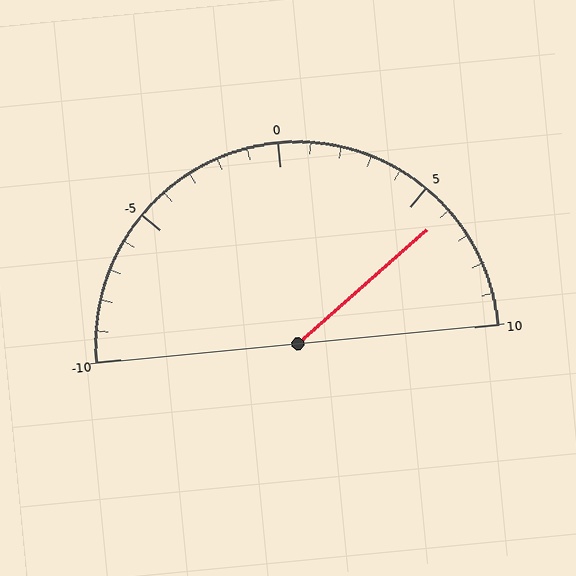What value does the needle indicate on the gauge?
The needle indicates approximately 6.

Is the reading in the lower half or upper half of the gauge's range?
The reading is in the upper half of the range (-10 to 10).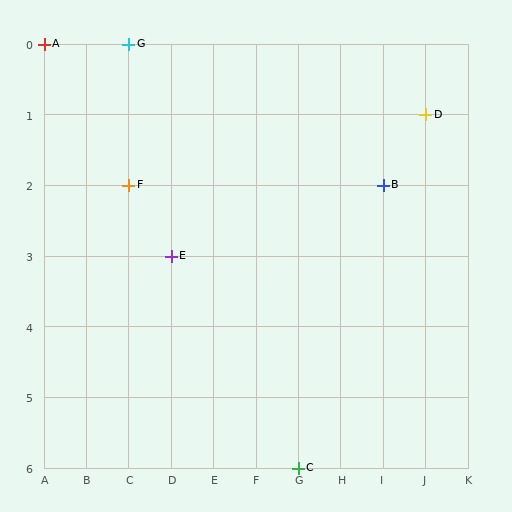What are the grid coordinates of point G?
Point G is at grid coordinates (C, 0).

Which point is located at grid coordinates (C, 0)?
Point G is at (C, 0).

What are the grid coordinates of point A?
Point A is at grid coordinates (A, 0).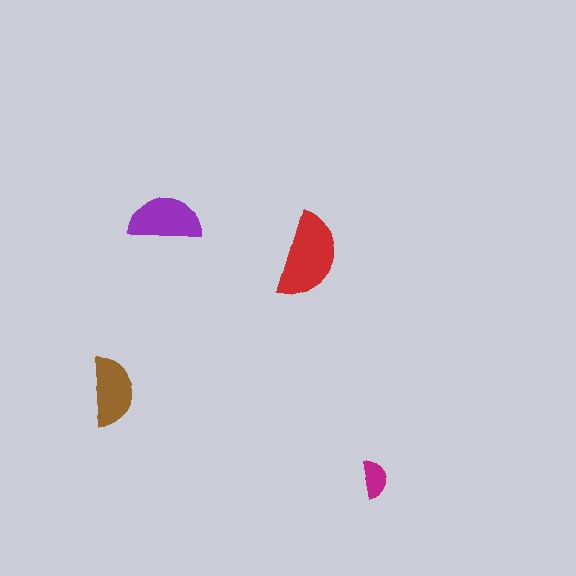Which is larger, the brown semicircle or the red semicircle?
The red one.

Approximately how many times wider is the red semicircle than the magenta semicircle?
About 2 times wider.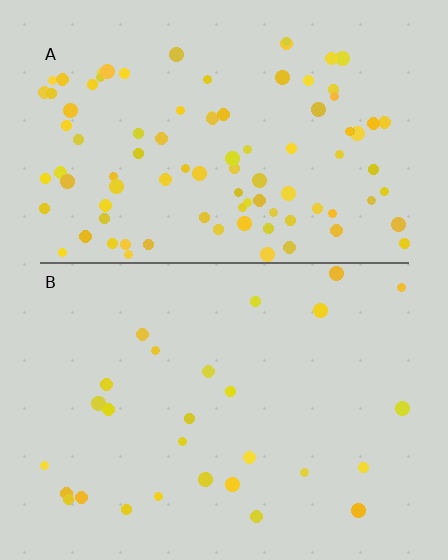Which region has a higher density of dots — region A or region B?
A (the top).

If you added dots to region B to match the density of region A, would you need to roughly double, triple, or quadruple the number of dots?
Approximately triple.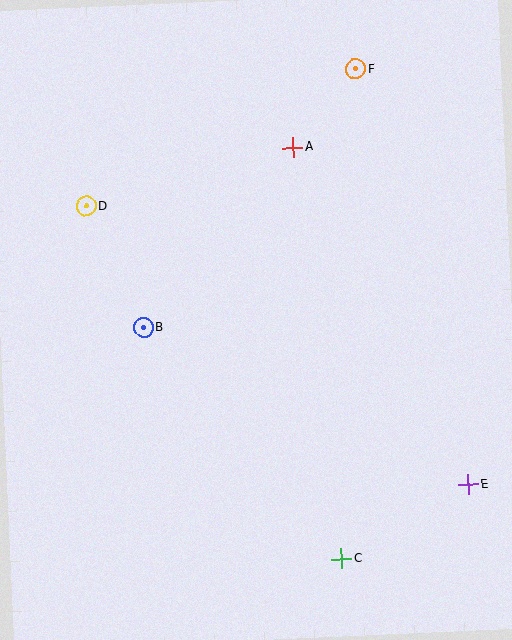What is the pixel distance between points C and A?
The distance between C and A is 414 pixels.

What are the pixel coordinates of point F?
Point F is at (356, 69).